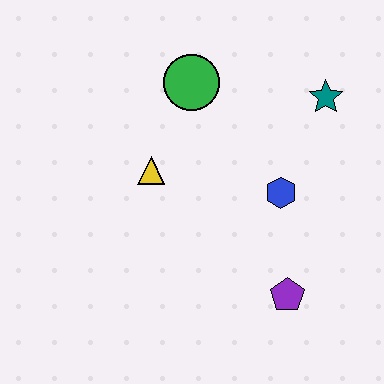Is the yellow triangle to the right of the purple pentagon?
No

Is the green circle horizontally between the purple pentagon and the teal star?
No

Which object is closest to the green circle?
The yellow triangle is closest to the green circle.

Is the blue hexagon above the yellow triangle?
No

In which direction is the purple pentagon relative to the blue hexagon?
The purple pentagon is below the blue hexagon.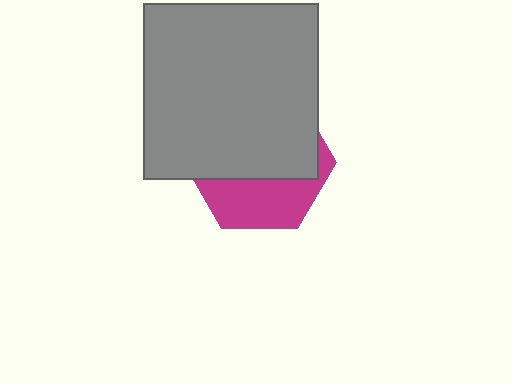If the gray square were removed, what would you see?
You would see the complete magenta hexagon.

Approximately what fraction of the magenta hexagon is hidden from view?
Roughly 63% of the magenta hexagon is hidden behind the gray square.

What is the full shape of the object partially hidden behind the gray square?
The partially hidden object is a magenta hexagon.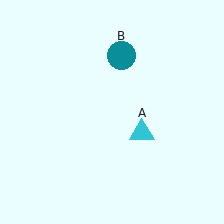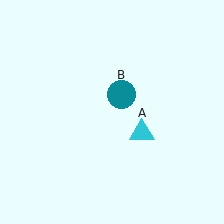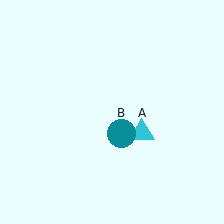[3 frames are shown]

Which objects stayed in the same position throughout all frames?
Cyan triangle (object A) remained stationary.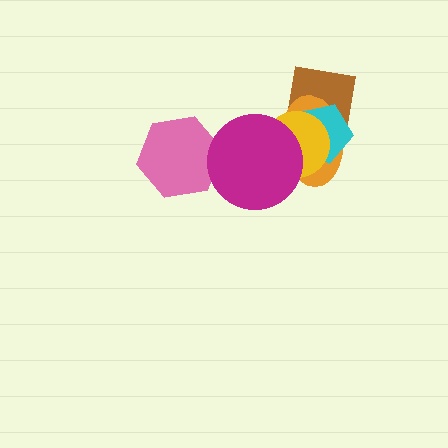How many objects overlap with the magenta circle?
3 objects overlap with the magenta circle.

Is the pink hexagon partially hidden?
Yes, it is partially covered by another shape.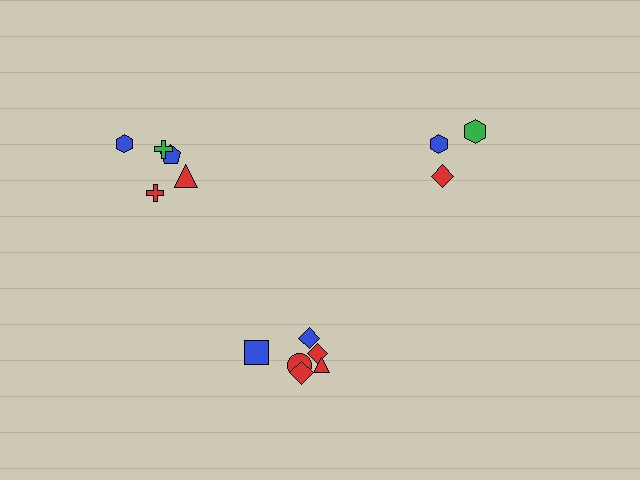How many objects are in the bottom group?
There are 6 objects.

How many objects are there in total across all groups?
There are 14 objects.